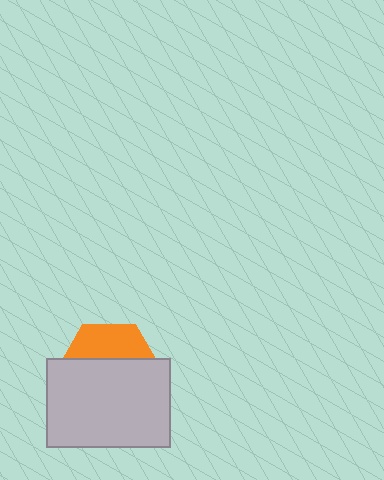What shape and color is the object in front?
The object in front is a light gray rectangle.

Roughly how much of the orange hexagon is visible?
A small part of it is visible (roughly 33%).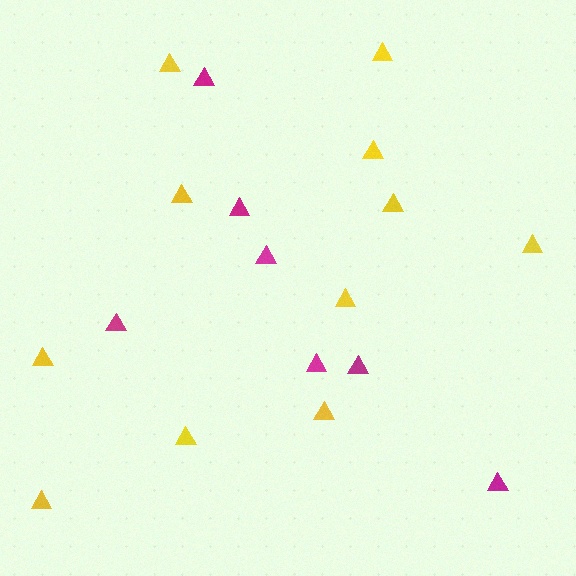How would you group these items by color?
There are 2 groups: one group of magenta triangles (7) and one group of yellow triangles (11).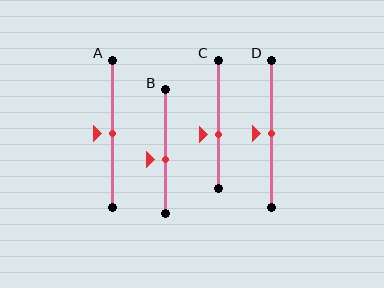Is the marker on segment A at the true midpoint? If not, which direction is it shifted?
Yes, the marker on segment A is at the true midpoint.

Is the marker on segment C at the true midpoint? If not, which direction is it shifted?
No, the marker on segment C is shifted downward by about 8% of the segment length.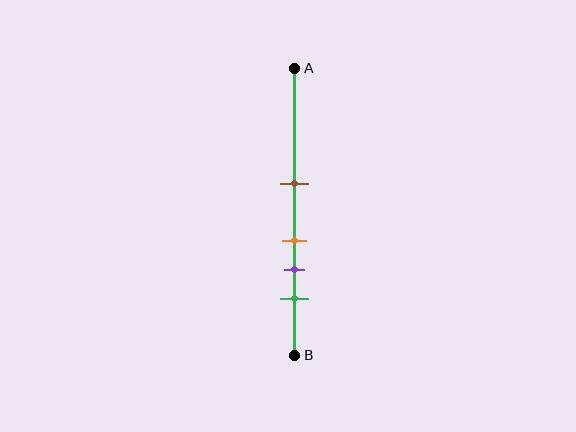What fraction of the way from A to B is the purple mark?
The purple mark is approximately 70% (0.7) of the way from A to B.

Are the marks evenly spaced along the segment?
No, the marks are not evenly spaced.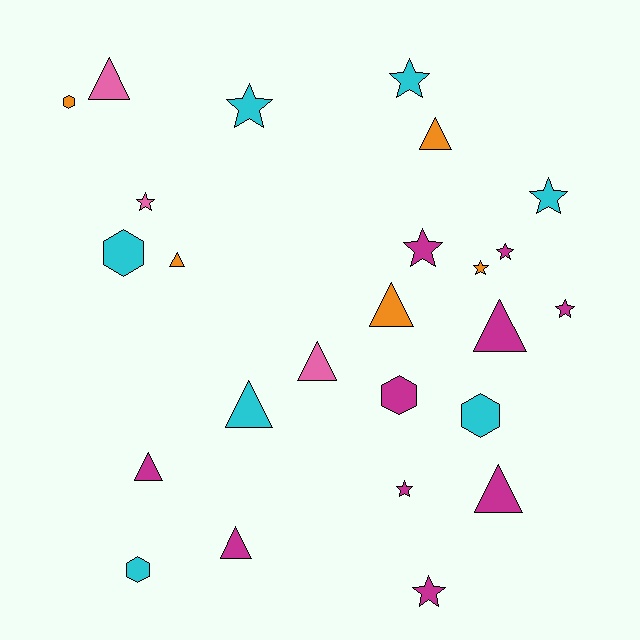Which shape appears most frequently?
Star, with 10 objects.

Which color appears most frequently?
Magenta, with 10 objects.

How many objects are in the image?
There are 25 objects.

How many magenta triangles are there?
There are 4 magenta triangles.